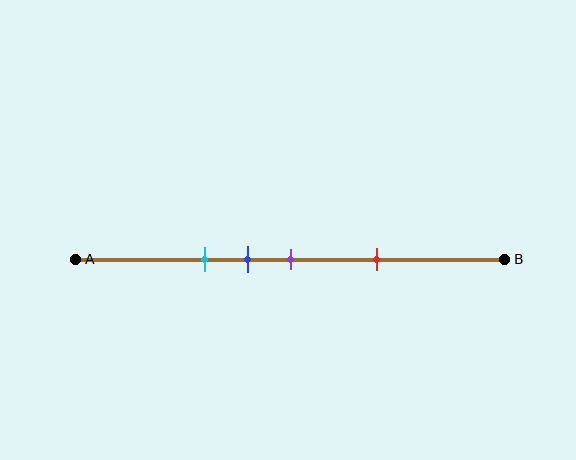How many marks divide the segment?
There are 4 marks dividing the segment.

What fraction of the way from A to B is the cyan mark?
The cyan mark is approximately 30% (0.3) of the way from A to B.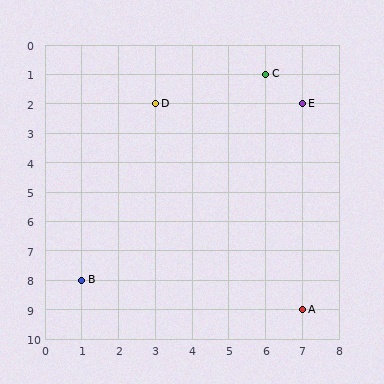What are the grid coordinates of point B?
Point B is at grid coordinates (1, 8).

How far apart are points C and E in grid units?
Points C and E are 1 column and 1 row apart (about 1.4 grid units diagonally).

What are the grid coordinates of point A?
Point A is at grid coordinates (7, 9).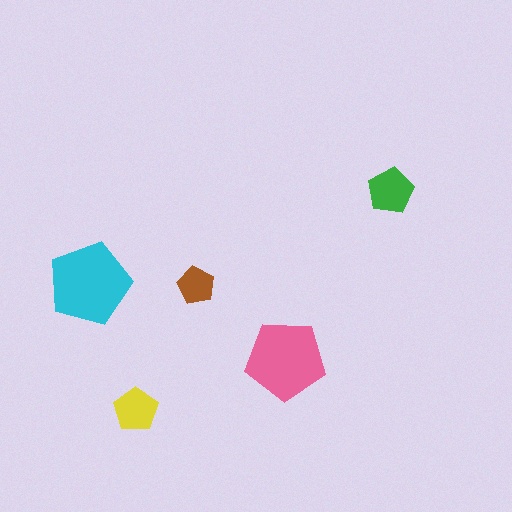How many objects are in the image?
There are 5 objects in the image.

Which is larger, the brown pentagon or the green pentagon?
The green one.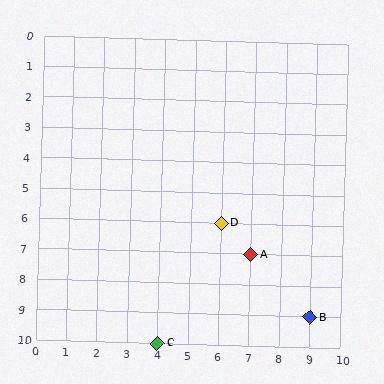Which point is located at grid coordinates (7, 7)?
Point A is at (7, 7).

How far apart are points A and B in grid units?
Points A and B are 2 columns and 2 rows apart (about 2.8 grid units diagonally).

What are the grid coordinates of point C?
Point C is at grid coordinates (4, 10).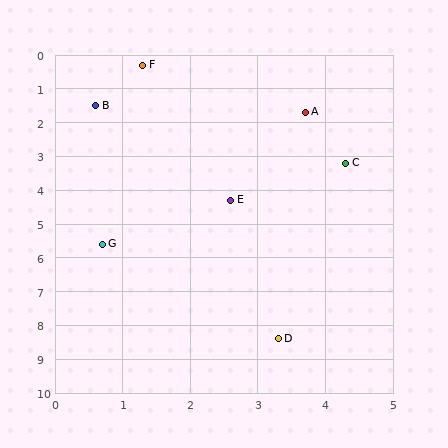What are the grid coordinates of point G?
Point G is at approximately (0.7, 5.6).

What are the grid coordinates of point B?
Point B is at approximately (0.6, 1.5).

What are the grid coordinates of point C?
Point C is at approximately (4.3, 3.2).